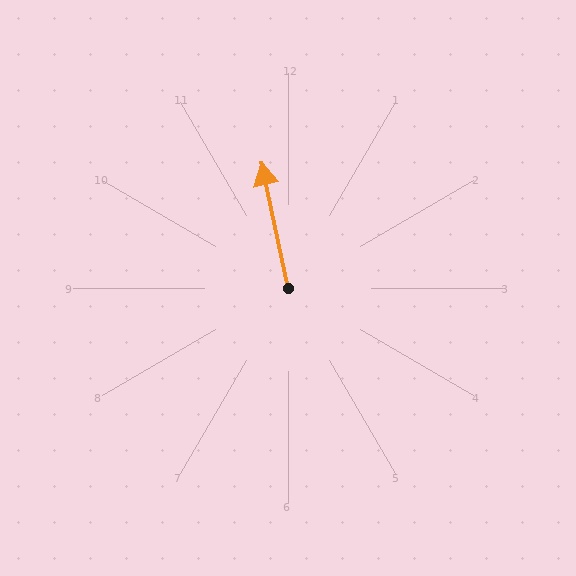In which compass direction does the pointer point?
North.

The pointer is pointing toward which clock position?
Roughly 12 o'clock.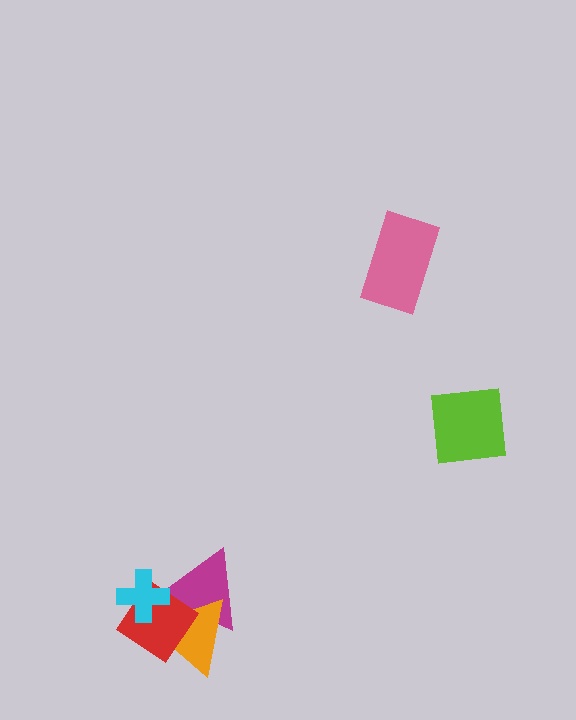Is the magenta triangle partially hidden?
Yes, it is partially covered by another shape.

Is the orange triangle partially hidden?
Yes, it is partially covered by another shape.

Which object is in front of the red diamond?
The cyan cross is in front of the red diamond.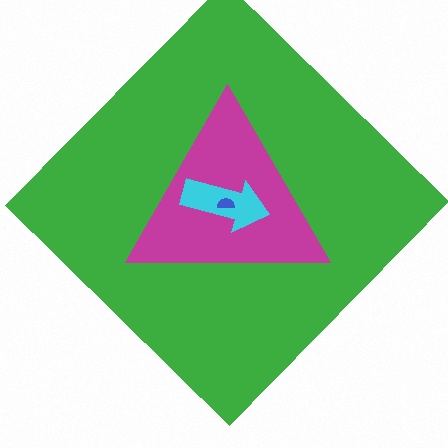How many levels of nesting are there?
4.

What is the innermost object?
The blue semicircle.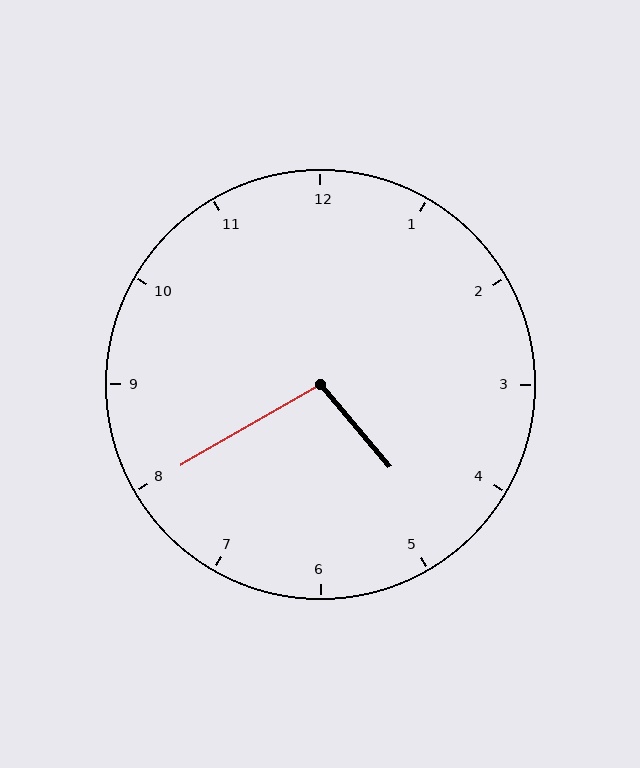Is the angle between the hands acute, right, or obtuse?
It is obtuse.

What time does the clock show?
4:40.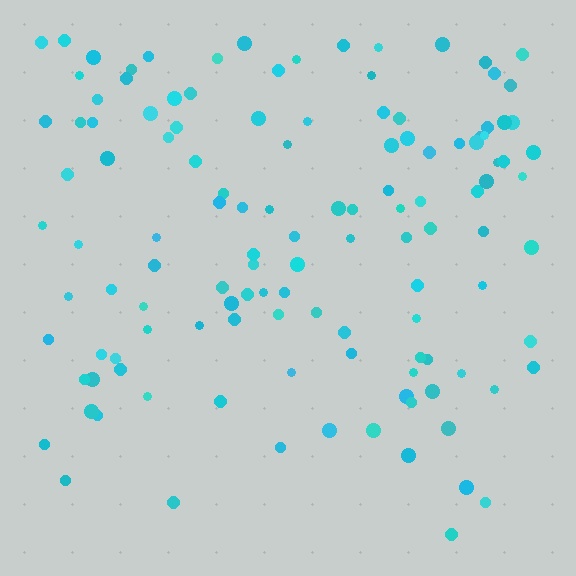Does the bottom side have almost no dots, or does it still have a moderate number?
Still a moderate number, just noticeably fewer than the top.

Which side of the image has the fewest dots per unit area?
The bottom.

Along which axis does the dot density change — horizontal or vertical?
Vertical.